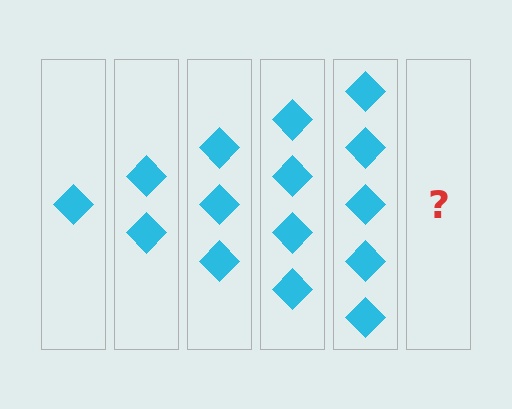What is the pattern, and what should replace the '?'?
The pattern is that each step adds one more diamond. The '?' should be 6 diamonds.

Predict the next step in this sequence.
The next step is 6 diamonds.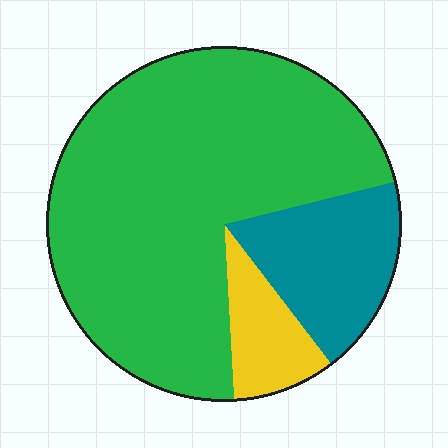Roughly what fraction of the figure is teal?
Teal covers about 20% of the figure.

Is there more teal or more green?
Green.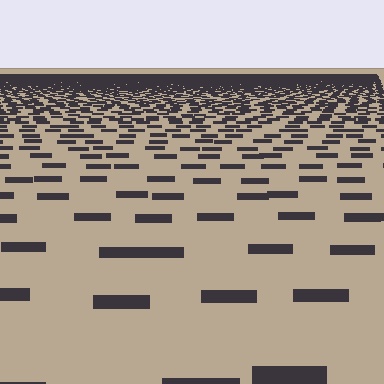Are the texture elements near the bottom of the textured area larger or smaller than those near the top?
Larger. Near the bottom, elements are closer to the viewer and appear at a bigger on-screen size.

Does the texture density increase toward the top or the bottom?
Density increases toward the top.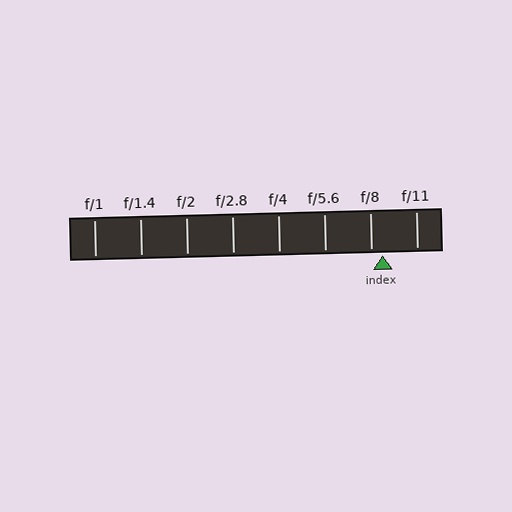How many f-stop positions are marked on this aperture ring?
There are 8 f-stop positions marked.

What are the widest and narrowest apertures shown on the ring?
The widest aperture shown is f/1 and the narrowest is f/11.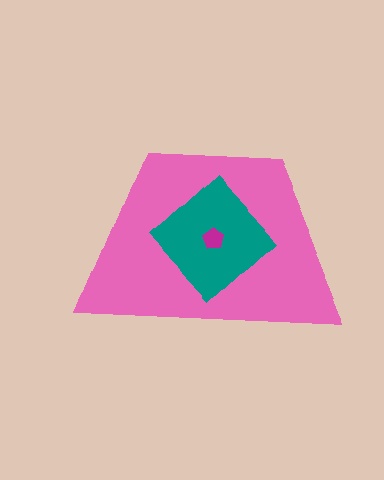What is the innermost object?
The magenta pentagon.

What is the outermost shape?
The pink trapezoid.